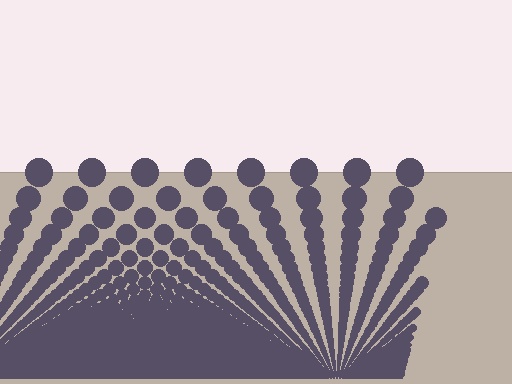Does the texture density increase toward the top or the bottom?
Density increases toward the bottom.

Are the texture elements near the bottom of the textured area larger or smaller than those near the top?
Smaller. The gradient is inverted — elements near the bottom are smaller and denser.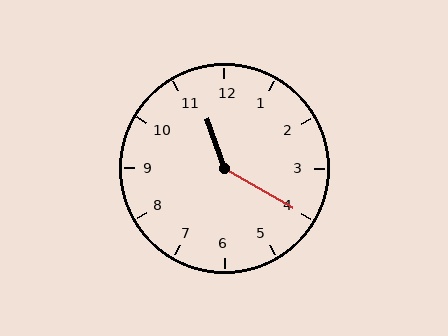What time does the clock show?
11:20.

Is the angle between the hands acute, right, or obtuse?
It is obtuse.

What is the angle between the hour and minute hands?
Approximately 140 degrees.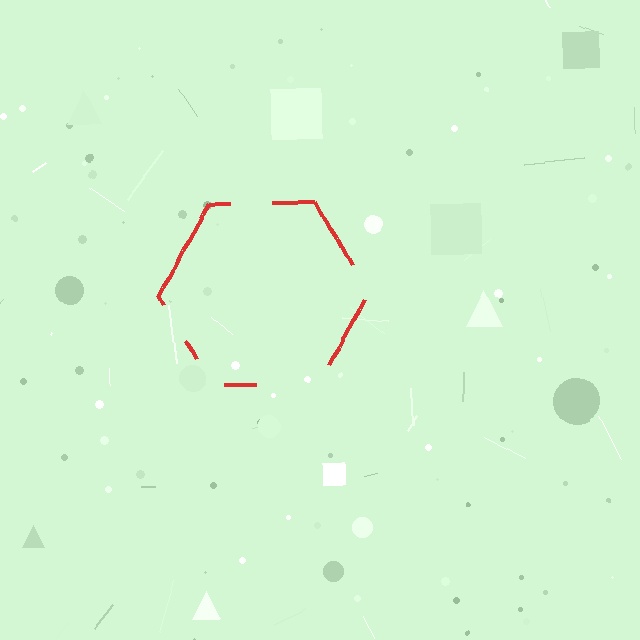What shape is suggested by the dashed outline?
The dashed outline suggests a hexagon.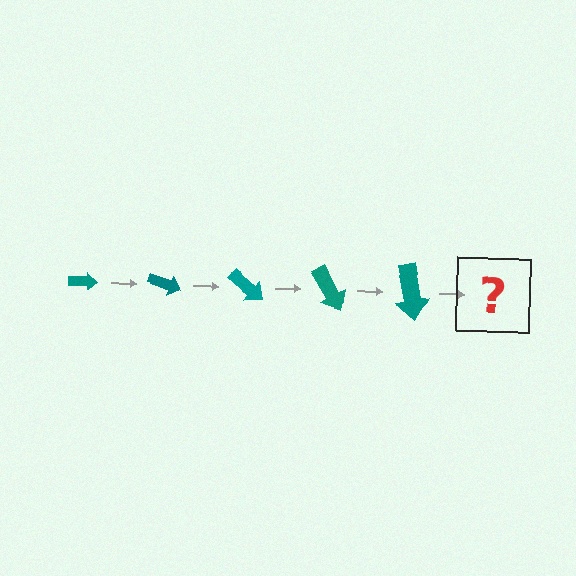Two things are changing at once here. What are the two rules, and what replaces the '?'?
The two rules are that the arrow grows larger each step and it rotates 20 degrees each step. The '?' should be an arrow, larger than the previous one and rotated 100 degrees from the start.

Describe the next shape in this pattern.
It should be an arrow, larger than the previous one and rotated 100 degrees from the start.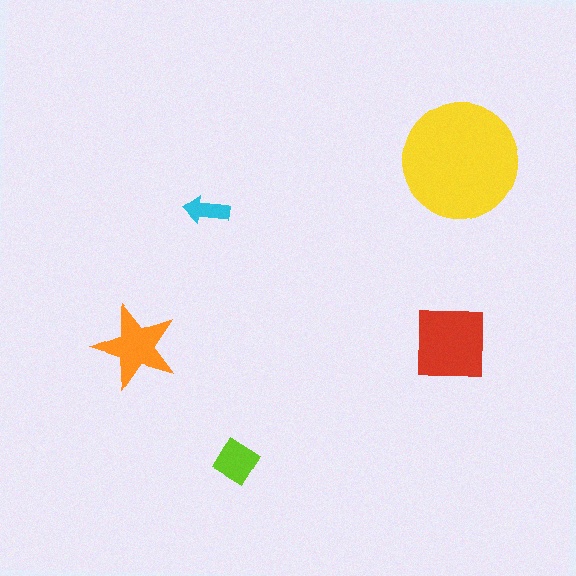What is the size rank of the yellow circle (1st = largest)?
1st.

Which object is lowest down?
The lime diamond is bottommost.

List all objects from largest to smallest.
The yellow circle, the red square, the orange star, the lime diamond, the cyan arrow.